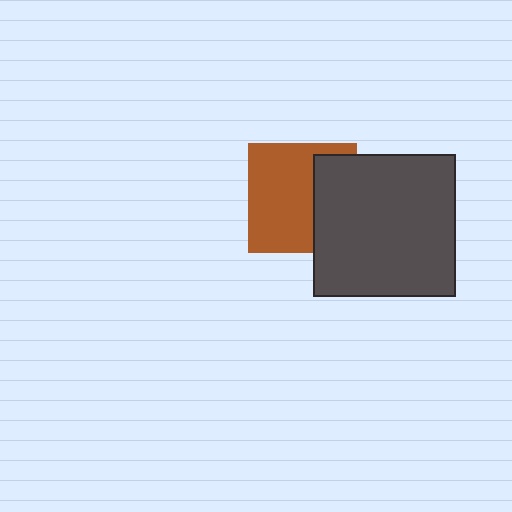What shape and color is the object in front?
The object in front is a dark gray square.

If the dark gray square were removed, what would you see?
You would see the complete brown square.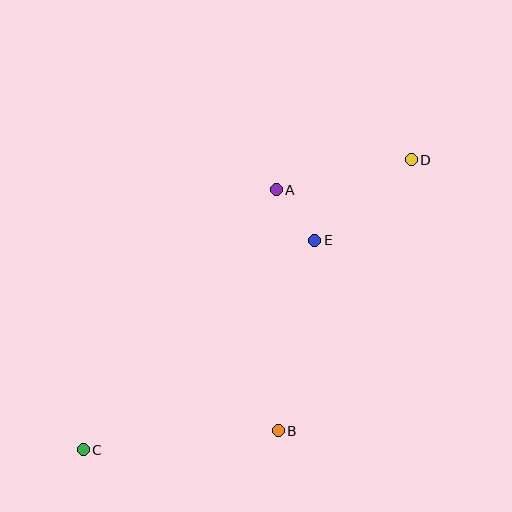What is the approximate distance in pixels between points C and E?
The distance between C and E is approximately 312 pixels.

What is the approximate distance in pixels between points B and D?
The distance between B and D is approximately 302 pixels.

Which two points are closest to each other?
Points A and E are closest to each other.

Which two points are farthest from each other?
Points C and D are farthest from each other.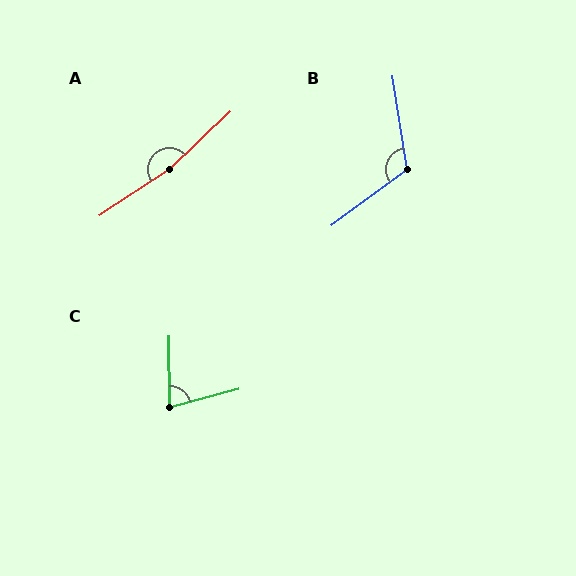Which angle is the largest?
A, at approximately 169 degrees.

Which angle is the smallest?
C, at approximately 75 degrees.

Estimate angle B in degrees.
Approximately 118 degrees.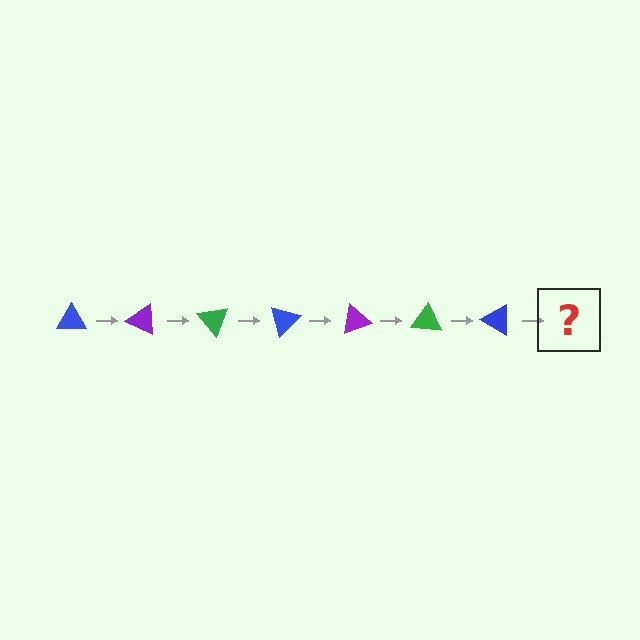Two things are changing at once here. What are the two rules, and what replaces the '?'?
The two rules are that it rotates 25 degrees each step and the color cycles through blue, purple, and green. The '?' should be a purple triangle, rotated 175 degrees from the start.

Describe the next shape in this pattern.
It should be a purple triangle, rotated 175 degrees from the start.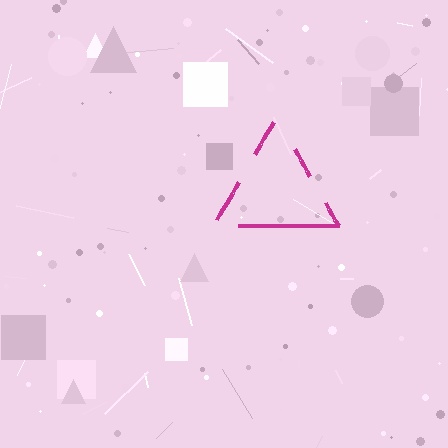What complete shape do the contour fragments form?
The contour fragments form a triangle.